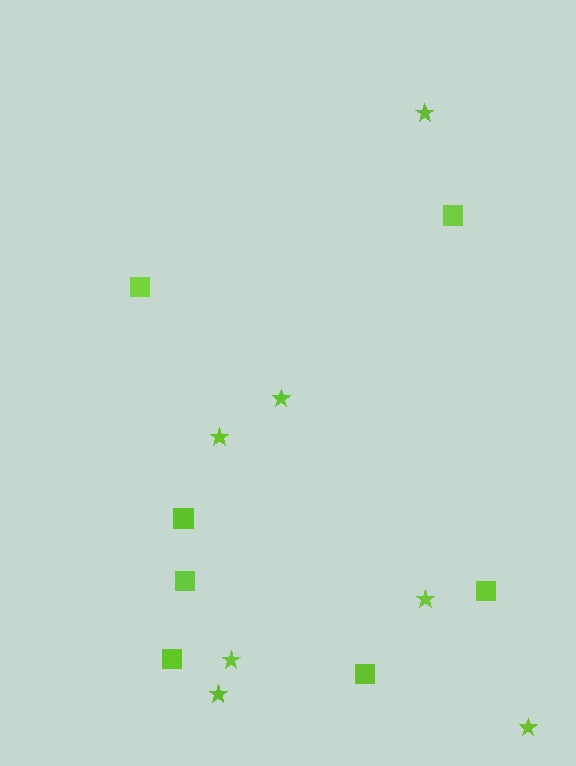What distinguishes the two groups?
There are 2 groups: one group of stars (7) and one group of squares (7).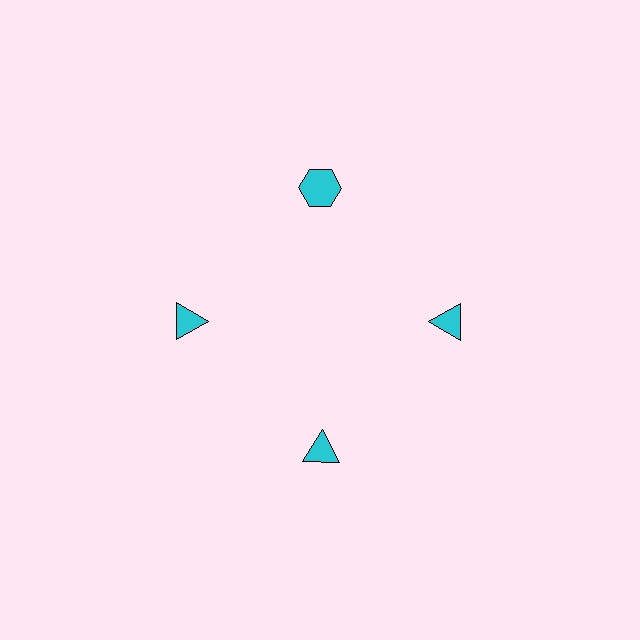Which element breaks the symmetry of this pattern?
The cyan hexagon at roughly the 12 o'clock position breaks the symmetry. All other shapes are cyan triangles.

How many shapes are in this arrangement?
There are 4 shapes arranged in a ring pattern.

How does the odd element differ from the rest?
It has a different shape: hexagon instead of triangle.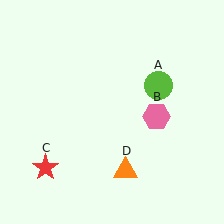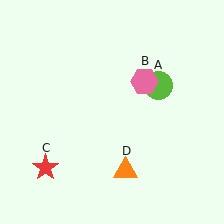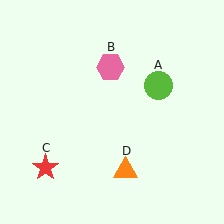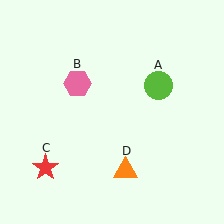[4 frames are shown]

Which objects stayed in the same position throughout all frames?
Lime circle (object A) and red star (object C) and orange triangle (object D) remained stationary.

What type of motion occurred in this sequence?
The pink hexagon (object B) rotated counterclockwise around the center of the scene.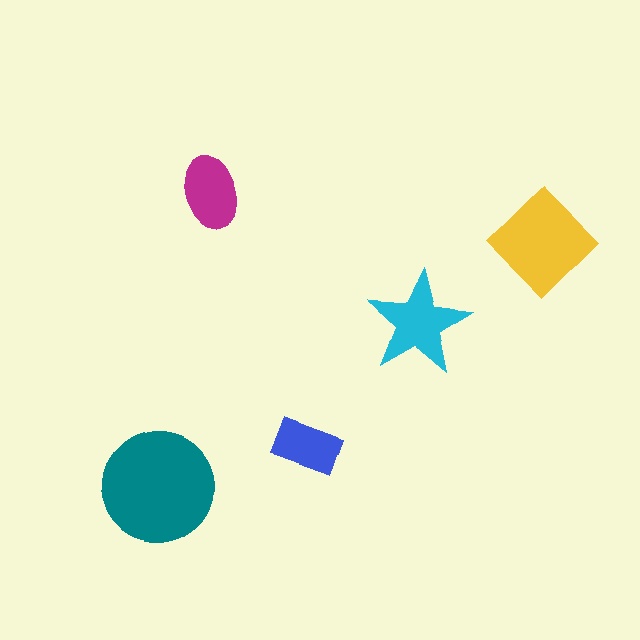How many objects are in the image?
There are 5 objects in the image.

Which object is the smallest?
The blue rectangle.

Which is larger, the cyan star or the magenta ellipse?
The cyan star.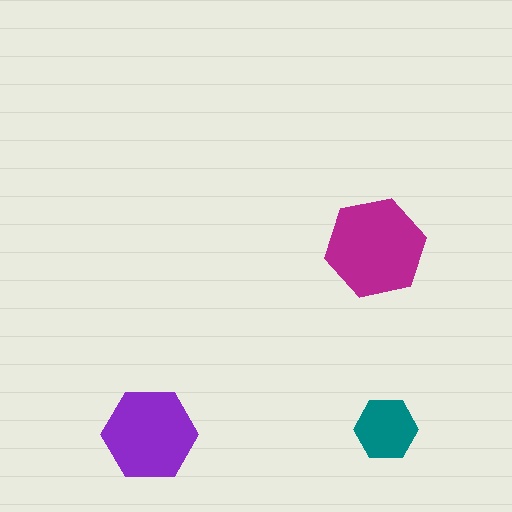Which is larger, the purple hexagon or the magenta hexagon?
The magenta one.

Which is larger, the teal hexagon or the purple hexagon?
The purple one.